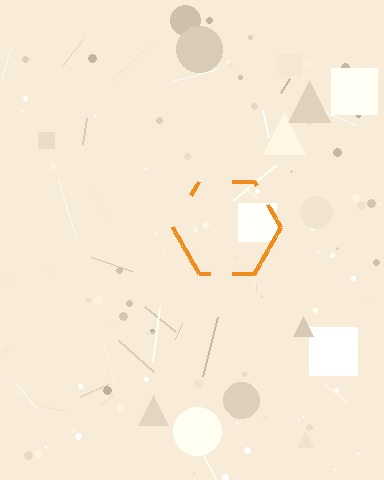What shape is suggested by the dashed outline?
The dashed outline suggests a hexagon.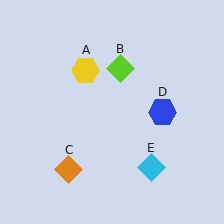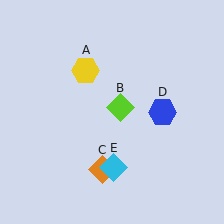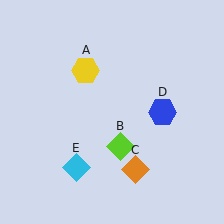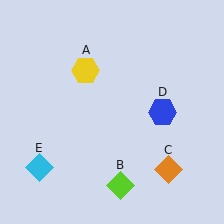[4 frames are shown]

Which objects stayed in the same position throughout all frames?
Yellow hexagon (object A) and blue hexagon (object D) remained stationary.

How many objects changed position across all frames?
3 objects changed position: lime diamond (object B), orange diamond (object C), cyan diamond (object E).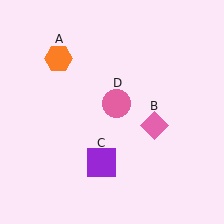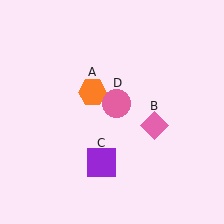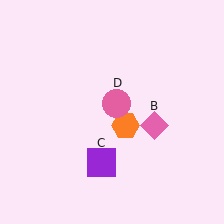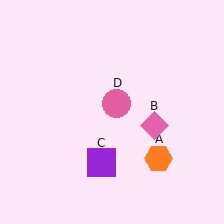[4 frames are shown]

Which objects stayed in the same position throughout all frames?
Pink diamond (object B) and purple square (object C) and pink circle (object D) remained stationary.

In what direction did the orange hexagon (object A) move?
The orange hexagon (object A) moved down and to the right.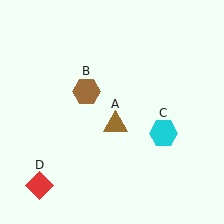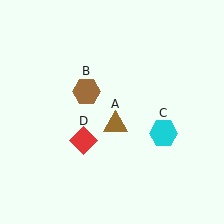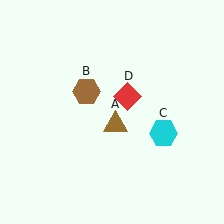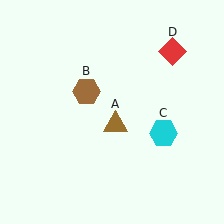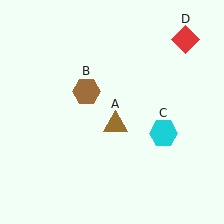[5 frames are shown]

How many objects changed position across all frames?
1 object changed position: red diamond (object D).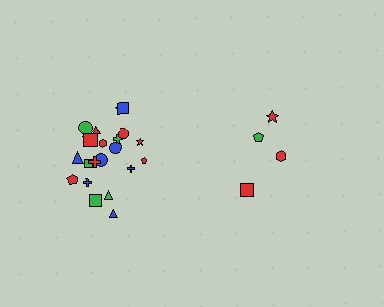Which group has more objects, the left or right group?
The left group.